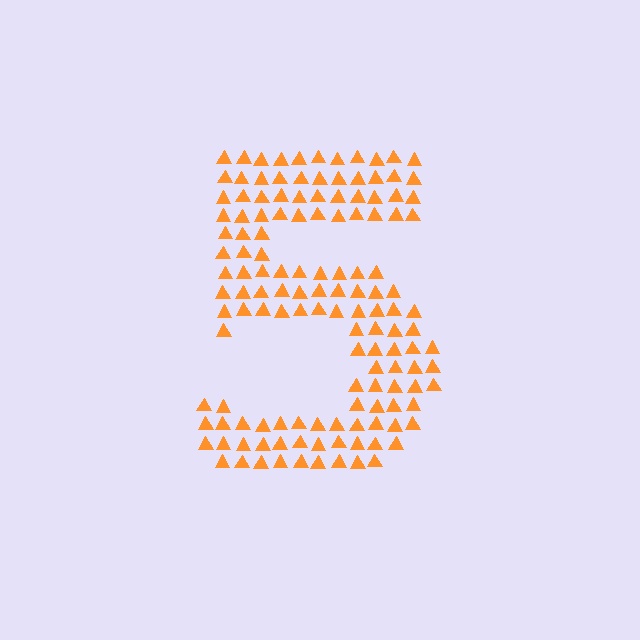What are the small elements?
The small elements are triangles.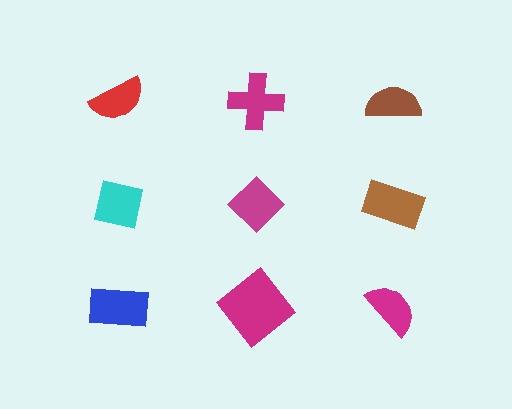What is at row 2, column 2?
A magenta diamond.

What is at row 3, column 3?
A magenta semicircle.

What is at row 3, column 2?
A magenta diamond.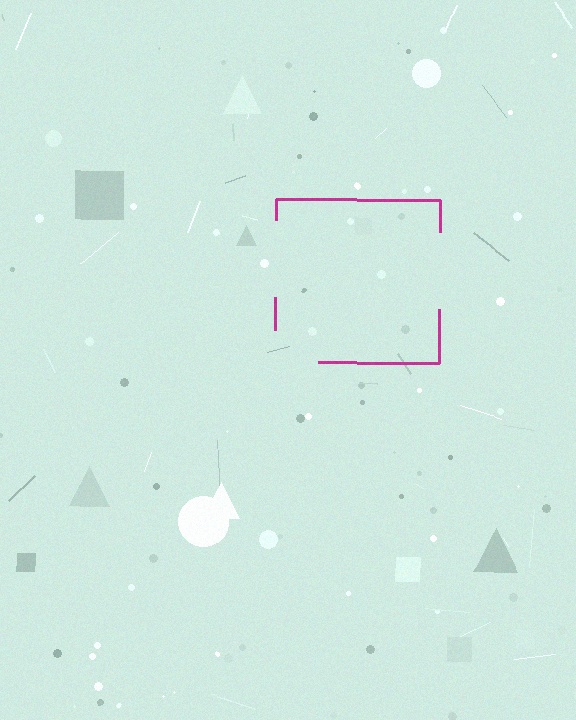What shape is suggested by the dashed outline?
The dashed outline suggests a square.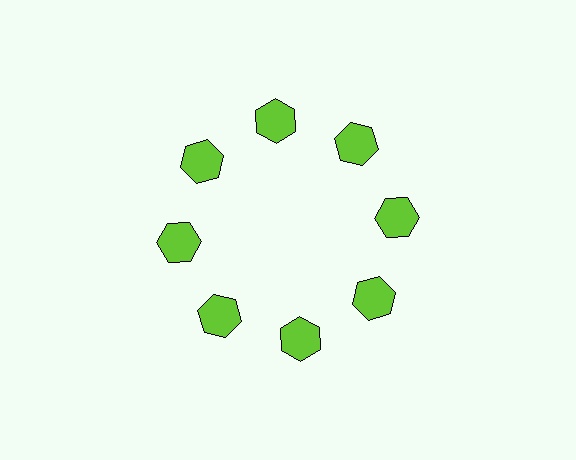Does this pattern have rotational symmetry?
Yes, this pattern has 8-fold rotational symmetry. It looks the same after rotating 45 degrees around the center.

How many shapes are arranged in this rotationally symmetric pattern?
There are 8 shapes, arranged in 8 groups of 1.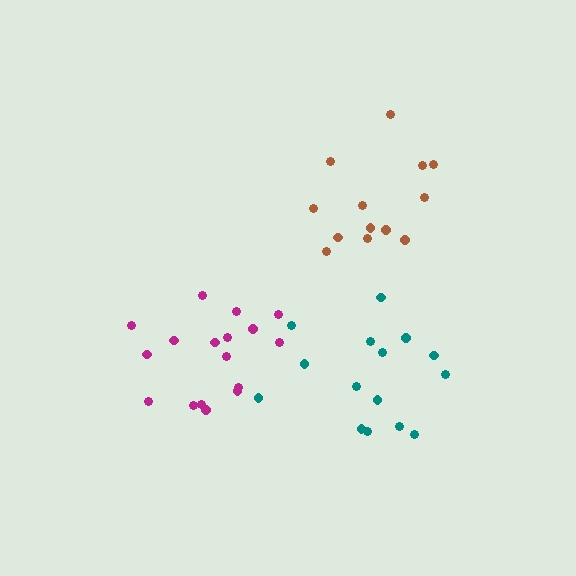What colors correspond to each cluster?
The clusters are colored: teal, magenta, brown.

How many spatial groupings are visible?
There are 3 spatial groupings.